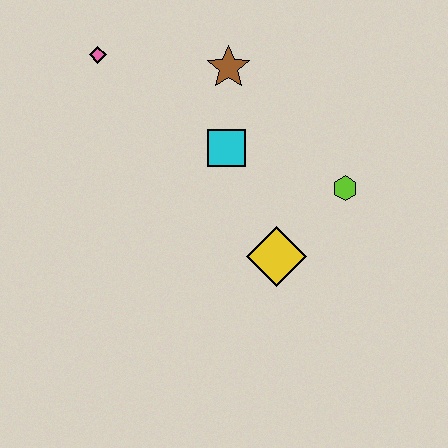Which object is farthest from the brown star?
The yellow diamond is farthest from the brown star.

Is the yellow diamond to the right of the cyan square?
Yes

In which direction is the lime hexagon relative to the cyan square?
The lime hexagon is to the right of the cyan square.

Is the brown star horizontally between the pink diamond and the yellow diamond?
Yes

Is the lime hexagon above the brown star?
No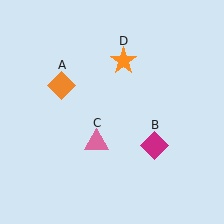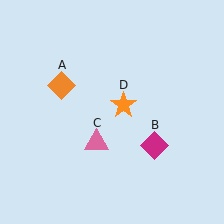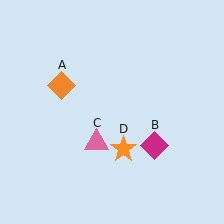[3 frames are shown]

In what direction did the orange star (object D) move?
The orange star (object D) moved down.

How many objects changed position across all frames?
1 object changed position: orange star (object D).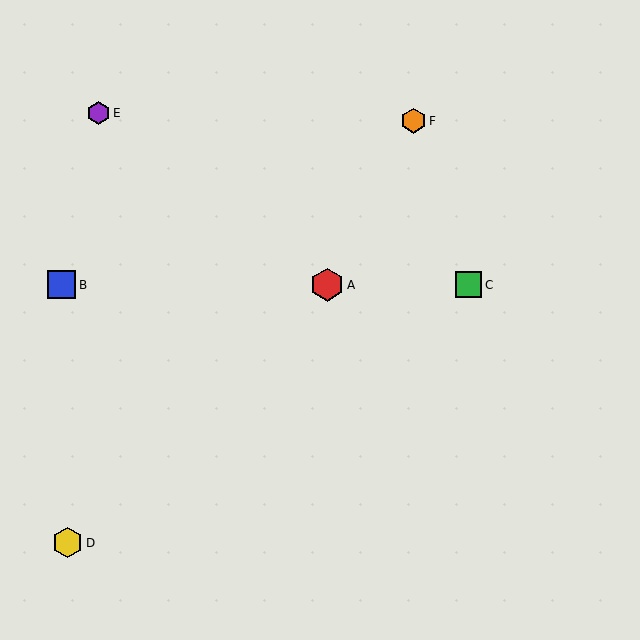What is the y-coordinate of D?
Object D is at y≈543.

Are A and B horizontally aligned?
Yes, both are at y≈285.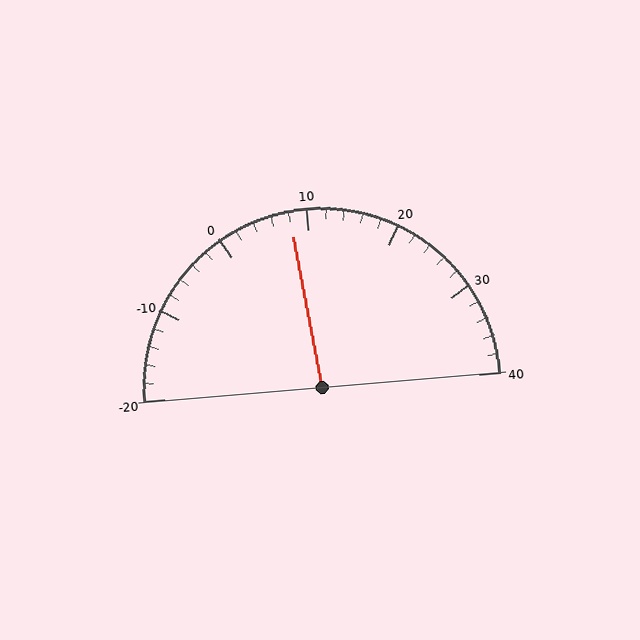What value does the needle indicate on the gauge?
The needle indicates approximately 8.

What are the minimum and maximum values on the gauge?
The gauge ranges from -20 to 40.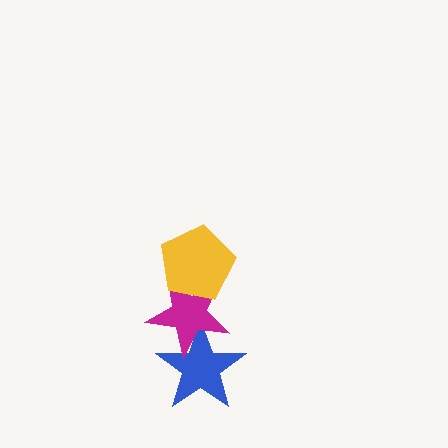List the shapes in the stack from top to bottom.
From top to bottom: the yellow pentagon, the magenta star, the blue star.